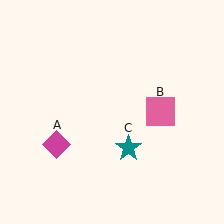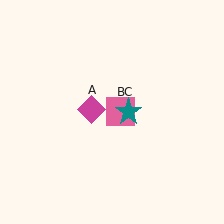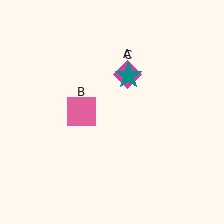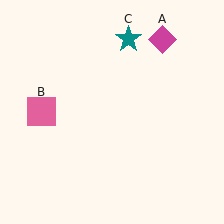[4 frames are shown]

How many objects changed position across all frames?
3 objects changed position: magenta diamond (object A), pink square (object B), teal star (object C).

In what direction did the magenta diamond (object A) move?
The magenta diamond (object A) moved up and to the right.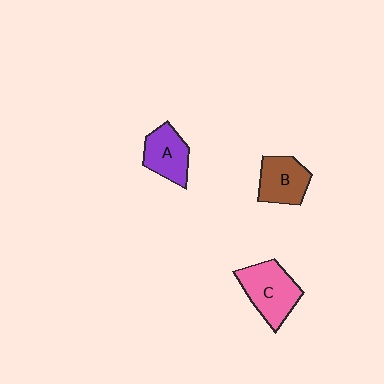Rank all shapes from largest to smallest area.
From largest to smallest: C (pink), B (brown), A (purple).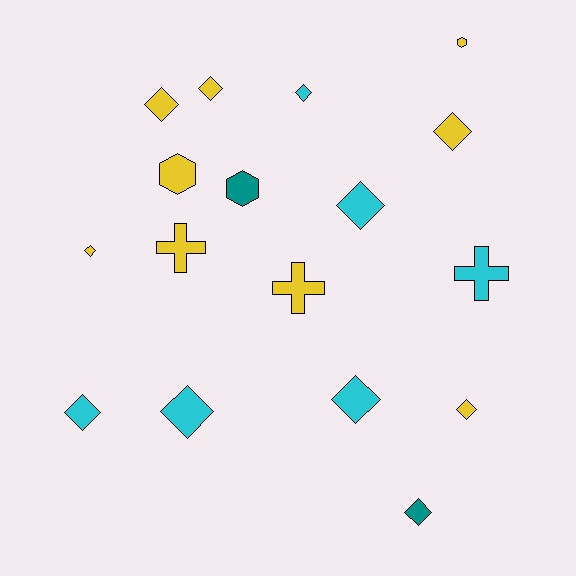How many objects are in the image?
There are 17 objects.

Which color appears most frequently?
Yellow, with 9 objects.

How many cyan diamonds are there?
There are 5 cyan diamonds.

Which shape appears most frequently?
Diamond, with 11 objects.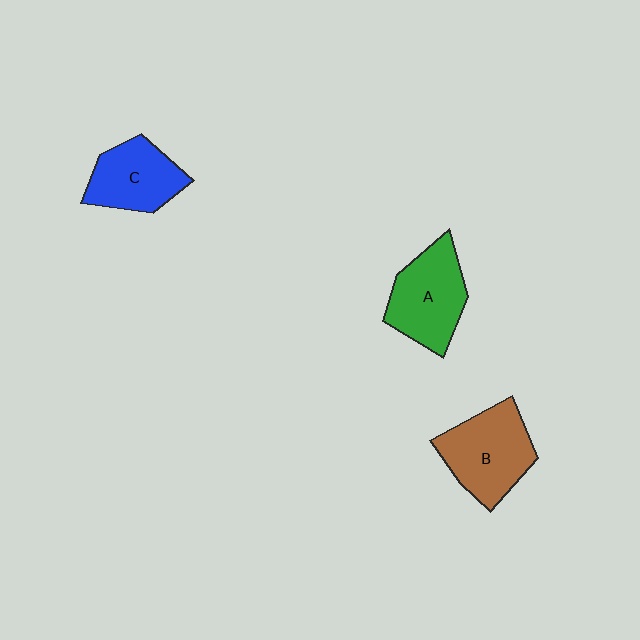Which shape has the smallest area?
Shape C (blue).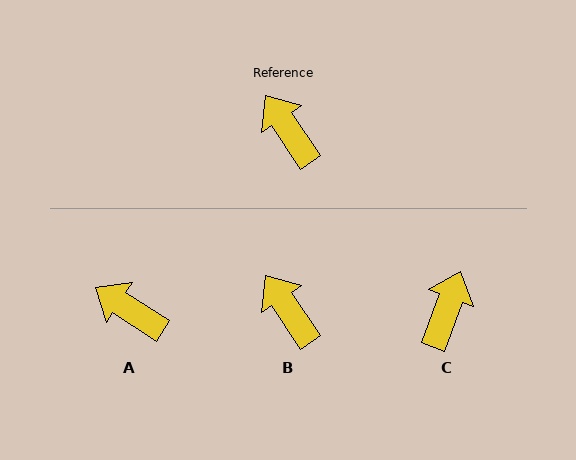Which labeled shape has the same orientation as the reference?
B.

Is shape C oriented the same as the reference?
No, it is off by about 54 degrees.